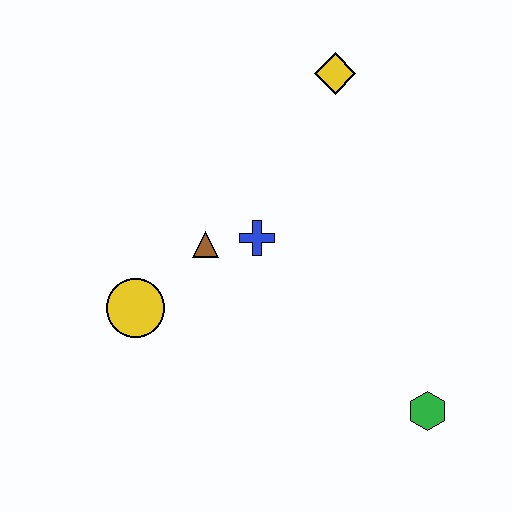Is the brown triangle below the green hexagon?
No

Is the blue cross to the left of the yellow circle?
No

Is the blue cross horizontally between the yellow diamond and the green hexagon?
No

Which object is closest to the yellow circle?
The brown triangle is closest to the yellow circle.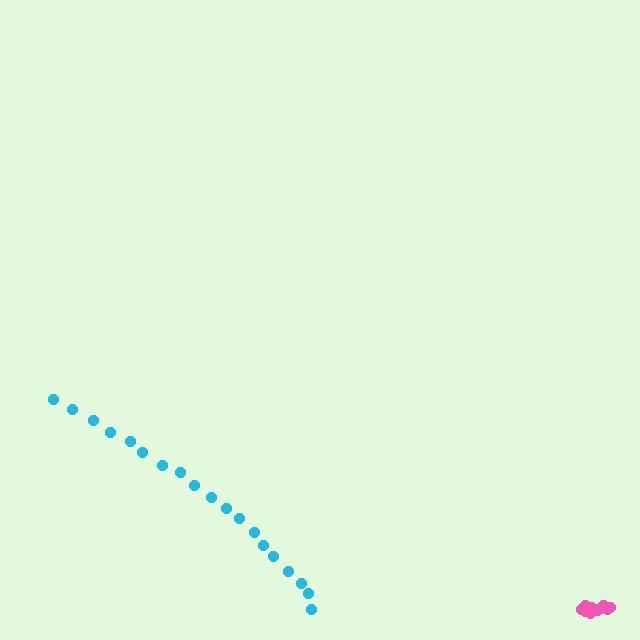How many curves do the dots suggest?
There are 2 distinct paths.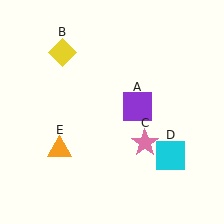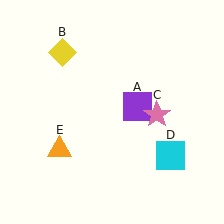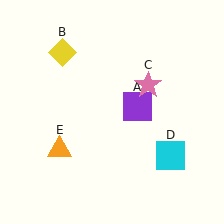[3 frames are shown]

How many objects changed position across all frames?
1 object changed position: pink star (object C).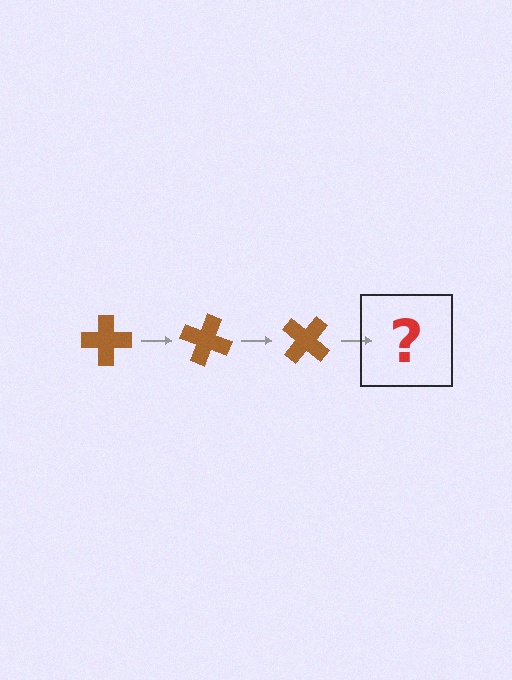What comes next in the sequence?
The next element should be a brown cross rotated 60 degrees.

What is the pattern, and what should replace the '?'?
The pattern is that the cross rotates 20 degrees each step. The '?' should be a brown cross rotated 60 degrees.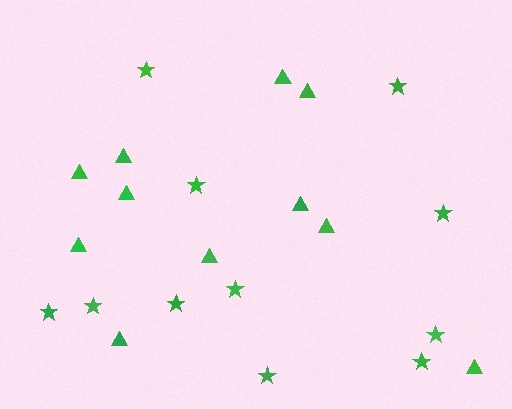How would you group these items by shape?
There are 2 groups: one group of stars (11) and one group of triangles (11).